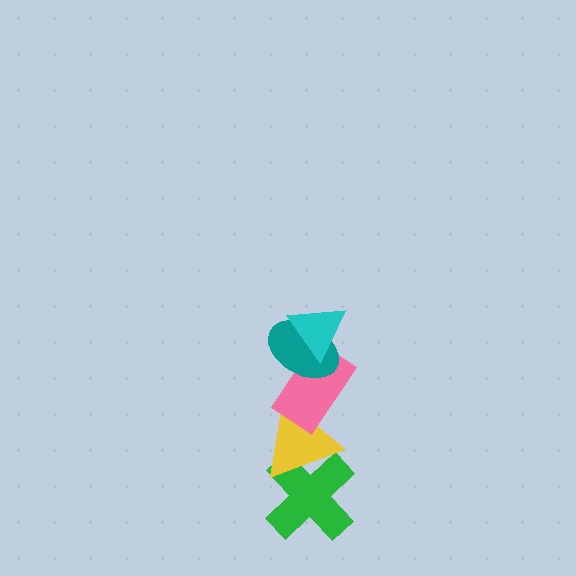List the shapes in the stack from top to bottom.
From top to bottom: the cyan triangle, the teal ellipse, the pink rectangle, the yellow triangle, the green cross.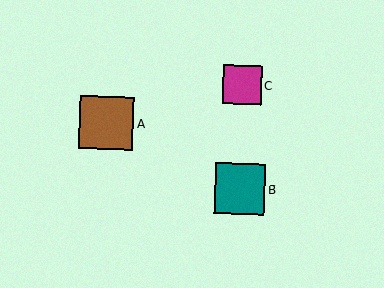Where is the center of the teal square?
The center of the teal square is at (240, 189).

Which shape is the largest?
The brown square (labeled A) is the largest.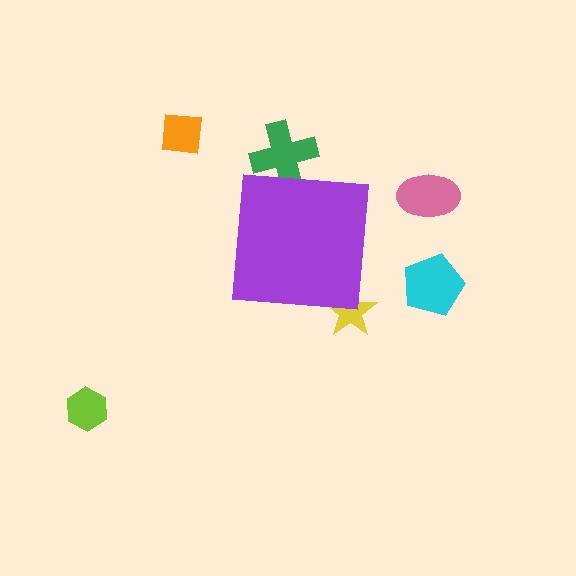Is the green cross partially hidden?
Yes, the green cross is partially hidden behind the purple square.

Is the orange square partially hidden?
No, the orange square is fully visible.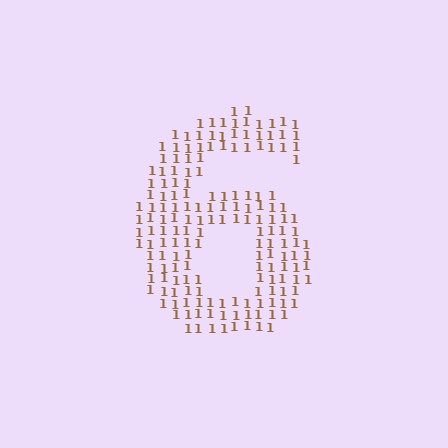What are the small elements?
The small elements are digit 1's.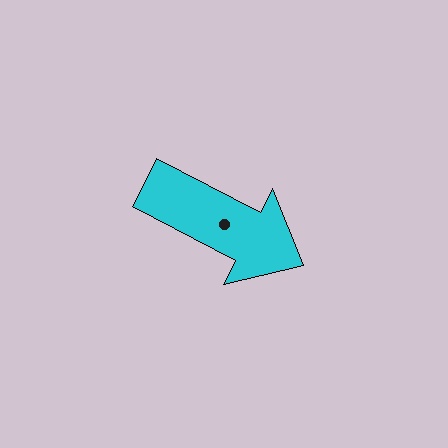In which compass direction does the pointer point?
Southeast.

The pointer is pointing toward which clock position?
Roughly 4 o'clock.